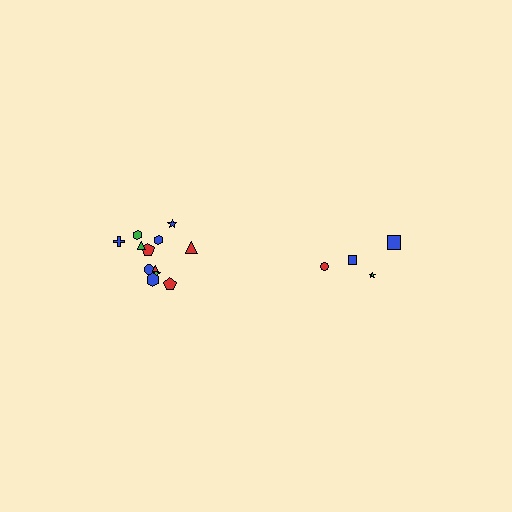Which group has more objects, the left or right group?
The left group.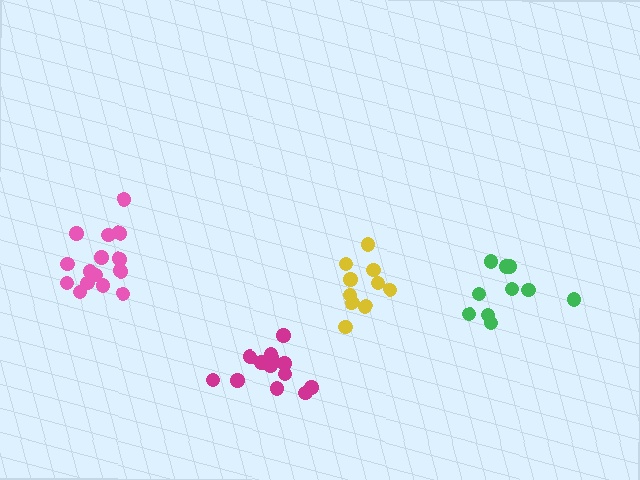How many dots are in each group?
Group 1: 10 dots, Group 2: 10 dots, Group 3: 13 dots, Group 4: 15 dots (48 total).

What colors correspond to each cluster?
The clusters are colored: yellow, green, magenta, pink.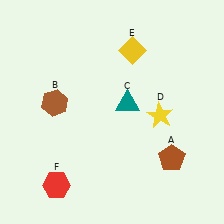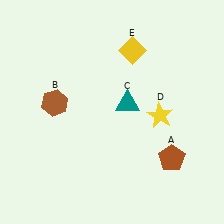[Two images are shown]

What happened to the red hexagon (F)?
The red hexagon (F) was removed in Image 2. It was in the bottom-left area of Image 1.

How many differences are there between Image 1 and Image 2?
There is 1 difference between the two images.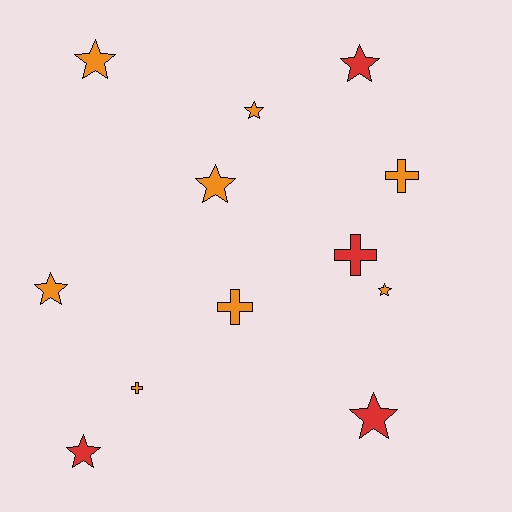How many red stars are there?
There are 3 red stars.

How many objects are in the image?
There are 12 objects.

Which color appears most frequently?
Orange, with 8 objects.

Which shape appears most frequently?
Star, with 8 objects.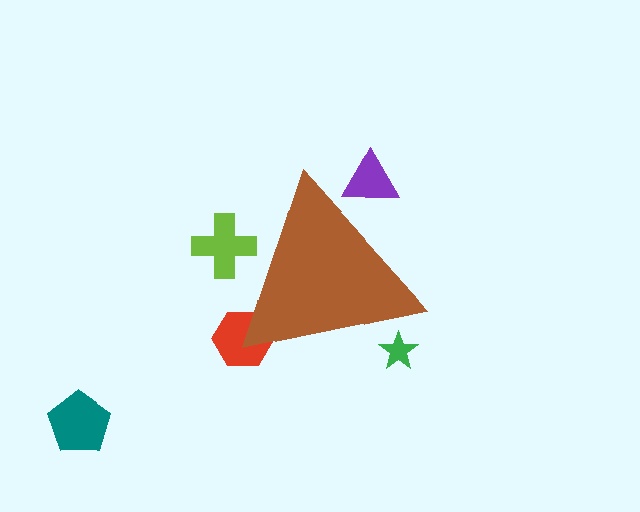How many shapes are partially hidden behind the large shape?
4 shapes are partially hidden.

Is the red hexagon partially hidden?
Yes, the red hexagon is partially hidden behind the brown triangle.